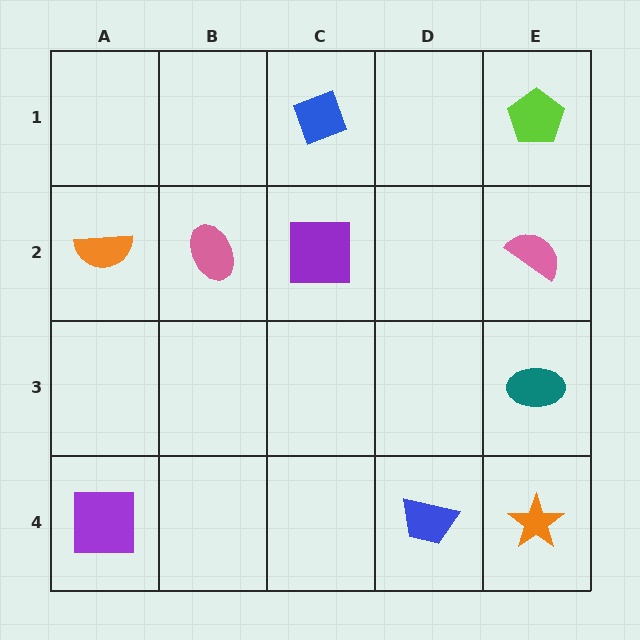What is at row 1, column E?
A lime pentagon.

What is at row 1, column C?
A blue diamond.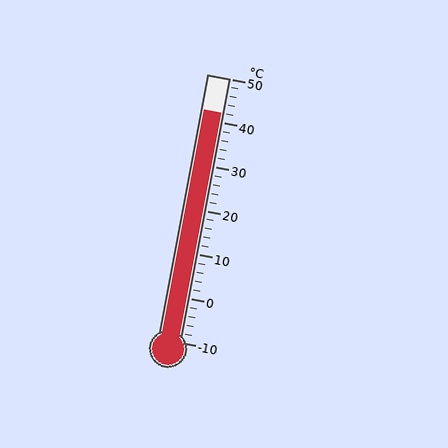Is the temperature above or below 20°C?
The temperature is above 20°C.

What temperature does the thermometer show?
The thermometer shows approximately 42°C.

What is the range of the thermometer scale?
The thermometer scale ranges from -10°C to 50°C.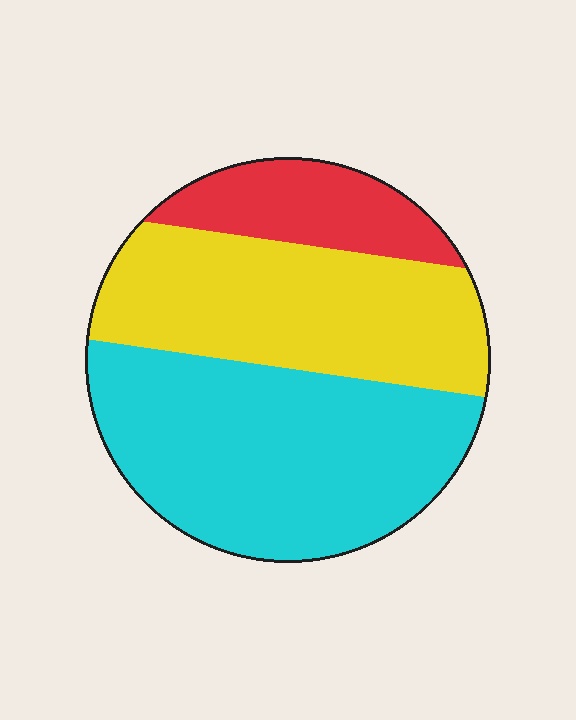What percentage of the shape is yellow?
Yellow takes up about three eighths (3/8) of the shape.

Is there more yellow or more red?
Yellow.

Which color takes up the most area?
Cyan, at roughly 45%.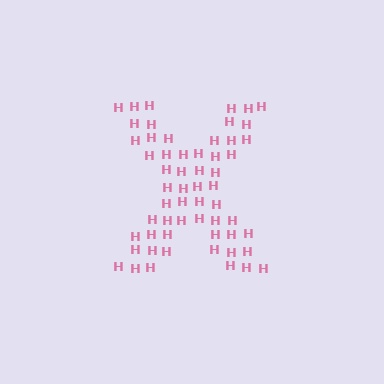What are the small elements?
The small elements are letter H's.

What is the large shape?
The large shape is the letter X.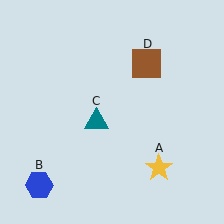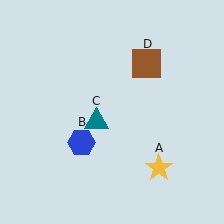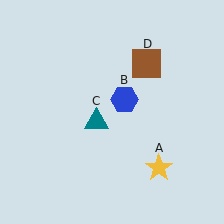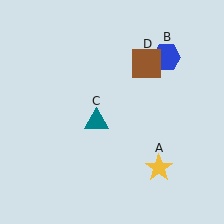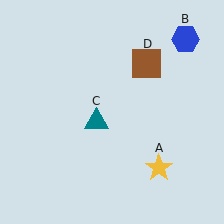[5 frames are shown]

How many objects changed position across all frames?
1 object changed position: blue hexagon (object B).